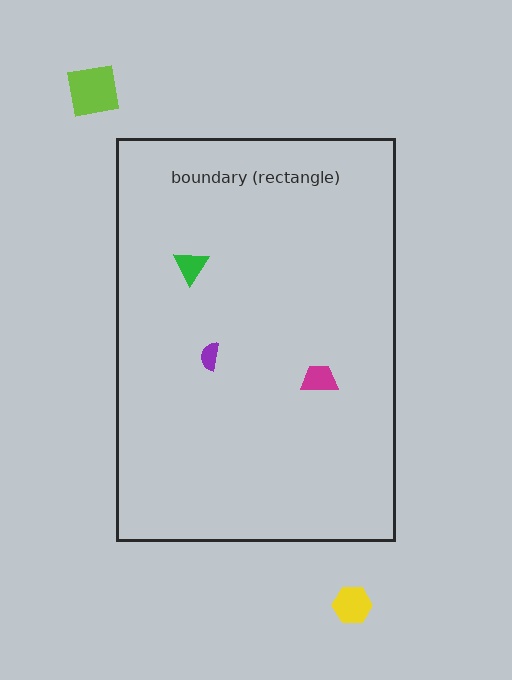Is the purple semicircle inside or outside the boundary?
Inside.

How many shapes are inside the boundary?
3 inside, 2 outside.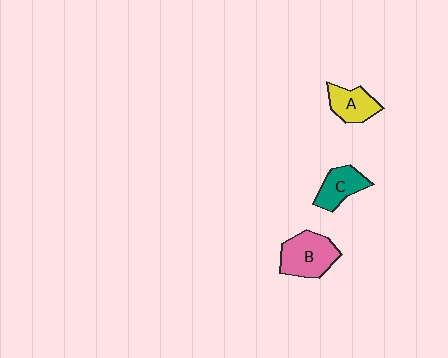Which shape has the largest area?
Shape B (pink).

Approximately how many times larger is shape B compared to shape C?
Approximately 1.4 times.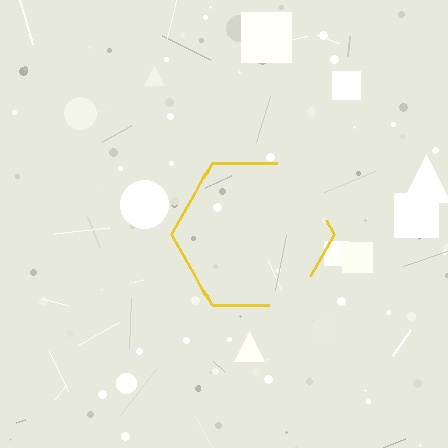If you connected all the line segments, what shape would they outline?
They would outline a hexagon.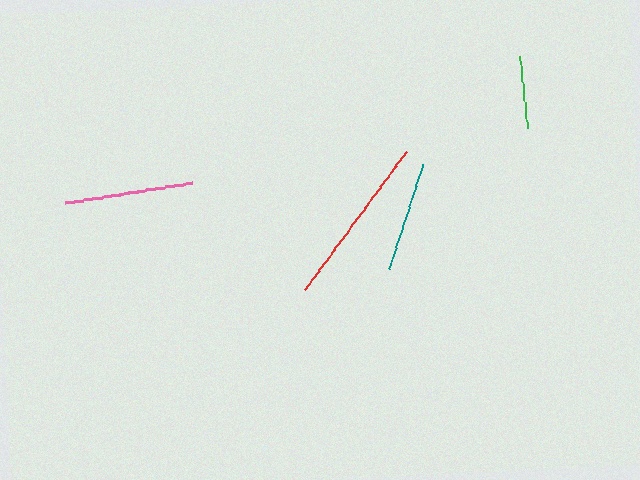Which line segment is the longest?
The red line is the longest at approximately 171 pixels.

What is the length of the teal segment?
The teal segment is approximately 110 pixels long.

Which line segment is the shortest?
The green line is the shortest at approximately 72 pixels.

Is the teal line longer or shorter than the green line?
The teal line is longer than the green line.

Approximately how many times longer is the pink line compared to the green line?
The pink line is approximately 1.8 times the length of the green line.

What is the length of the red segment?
The red segment is approximately 171 pixels long.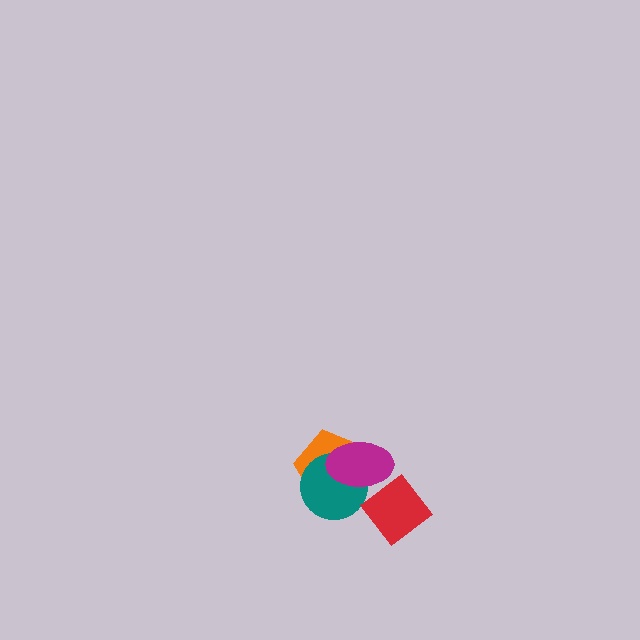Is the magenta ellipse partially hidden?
Yes, it is partially covered by another shape.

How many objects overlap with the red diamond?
1 object overlaps with the red diamond.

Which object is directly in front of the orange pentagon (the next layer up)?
The teal circle is directly in front of the orange pentagon.